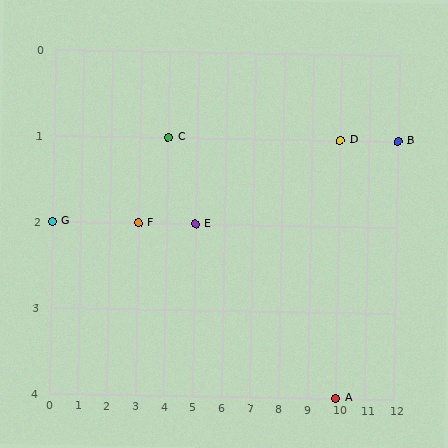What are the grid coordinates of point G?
Point G is at grid coordinates (0, 2).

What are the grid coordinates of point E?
Point E is at grid coordinates (5, 2).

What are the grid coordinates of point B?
Point B is at grid coordinates (12, 1).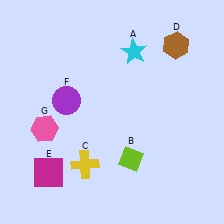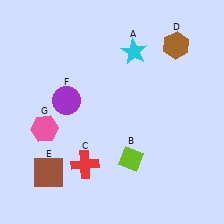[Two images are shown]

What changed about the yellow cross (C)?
In Image 1, C is yellow. In Image 2, it changed to red.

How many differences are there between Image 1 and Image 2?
There are 2 differences between the two images.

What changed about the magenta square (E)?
In Image 1, E is magenta. In Image 2, it changed to brown.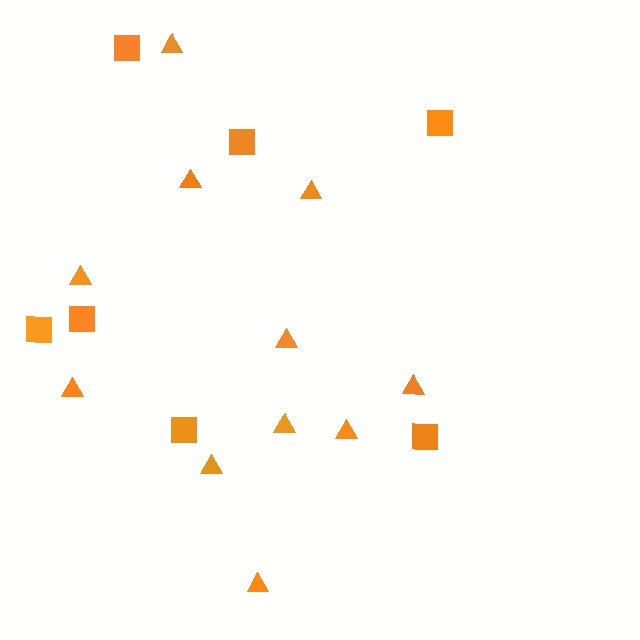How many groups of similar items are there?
There are 2 groups: one group of triangles (11) and one group of squares (7).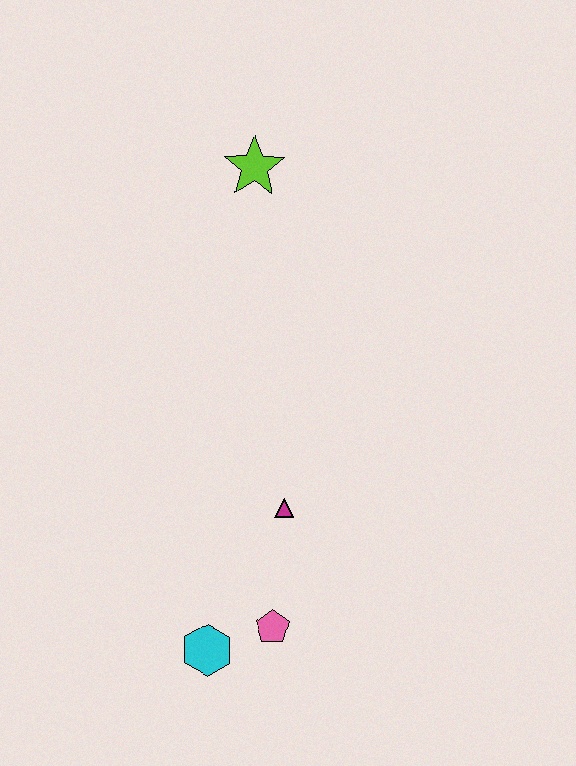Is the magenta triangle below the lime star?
Yes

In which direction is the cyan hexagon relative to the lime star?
The cyan hexagon is below the lime star.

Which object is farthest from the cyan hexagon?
The lime star is farthest from the cyan hexagon.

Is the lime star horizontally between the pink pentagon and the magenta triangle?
No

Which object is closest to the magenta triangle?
The pink pentagon is closest to the magenta triangle.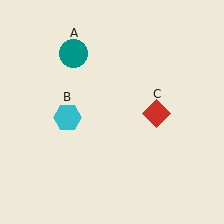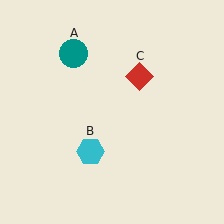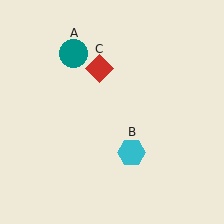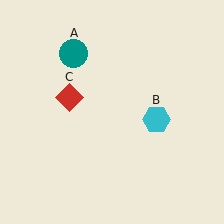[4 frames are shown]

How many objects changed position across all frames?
2 objects changed position: cyan hexagon (object B), red diamond (object C).